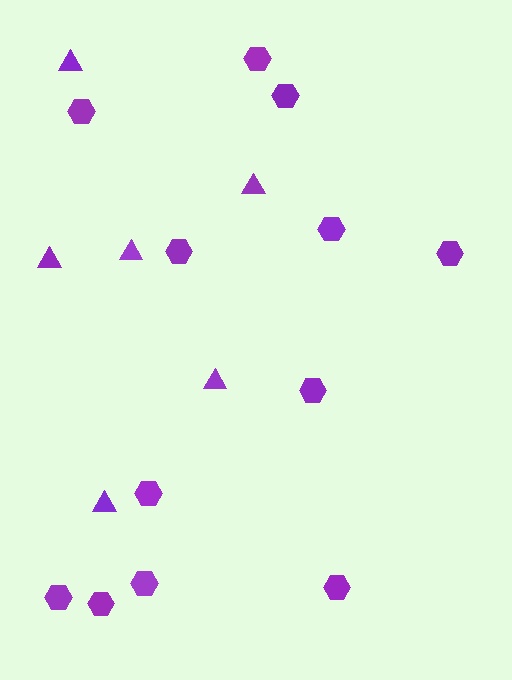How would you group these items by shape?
There are 2 groups: one group of hexagons (12) and one group of triangles (6).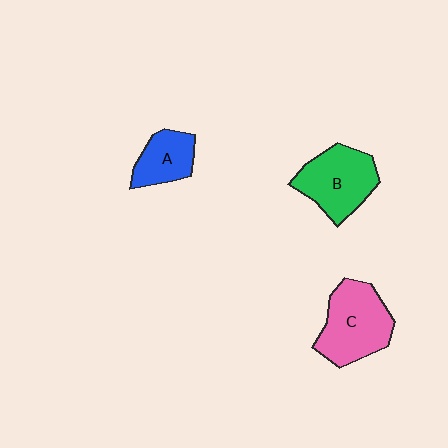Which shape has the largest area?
Shape C (pink).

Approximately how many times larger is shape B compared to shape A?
Approximately 1.6 times.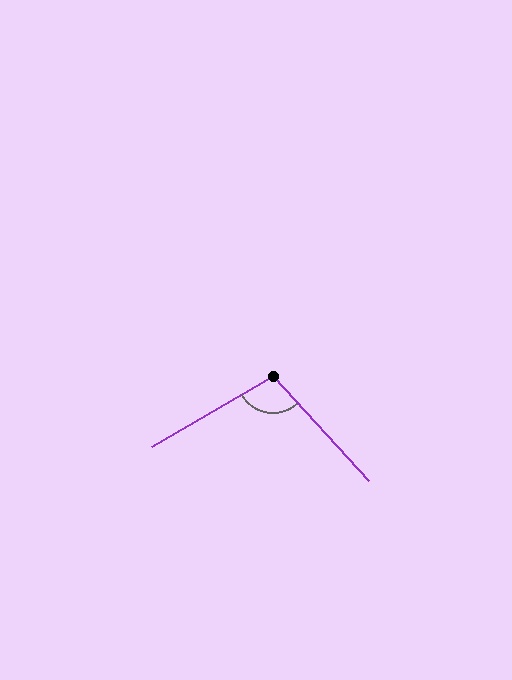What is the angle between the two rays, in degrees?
Approximately 102 degrees.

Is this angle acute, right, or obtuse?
It is obtuse.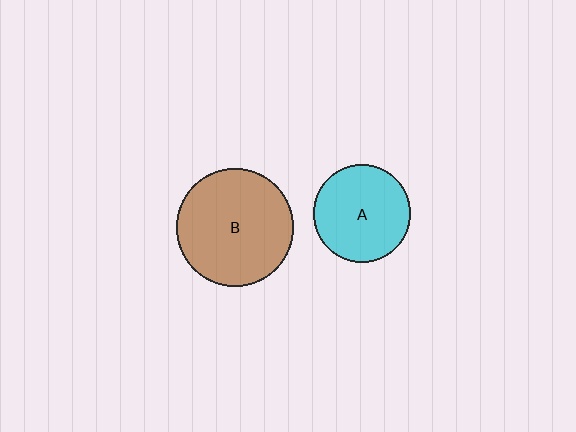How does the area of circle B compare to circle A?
Approximately 1.5 times.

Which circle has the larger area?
Circle B (brown).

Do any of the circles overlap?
No, none of the circles overlap.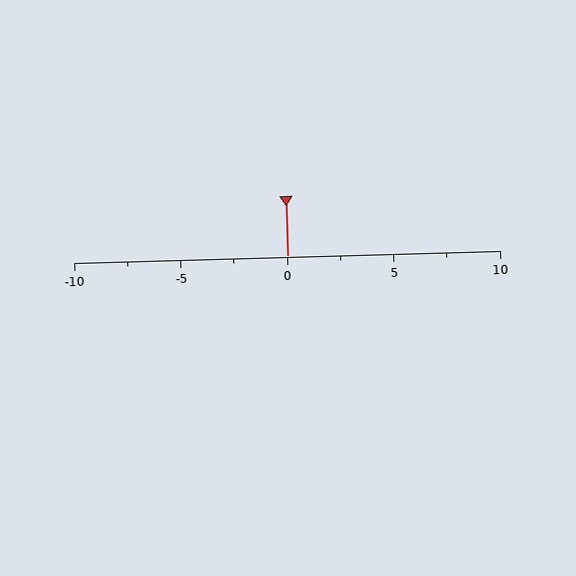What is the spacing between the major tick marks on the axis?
The major ticks are spaced 5 apart.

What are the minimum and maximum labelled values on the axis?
The axis runs from -10 to 10.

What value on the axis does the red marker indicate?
The marker indicates approximately 0.